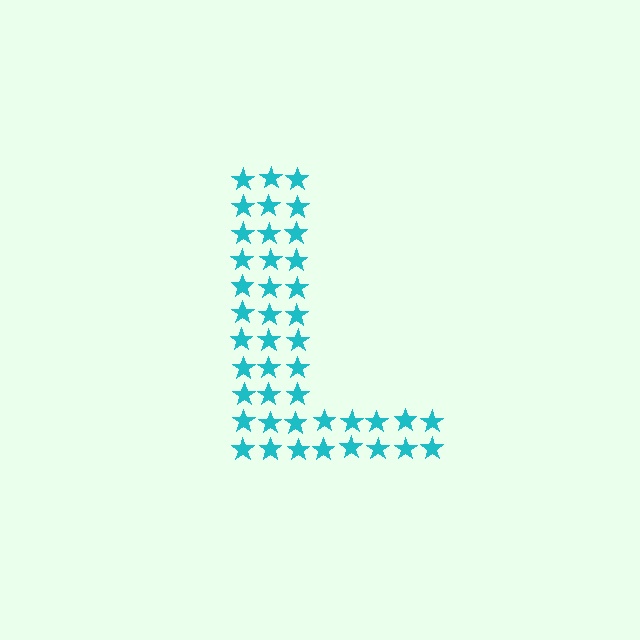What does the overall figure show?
The overall figure shows the letter L.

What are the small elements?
The small elements are stars.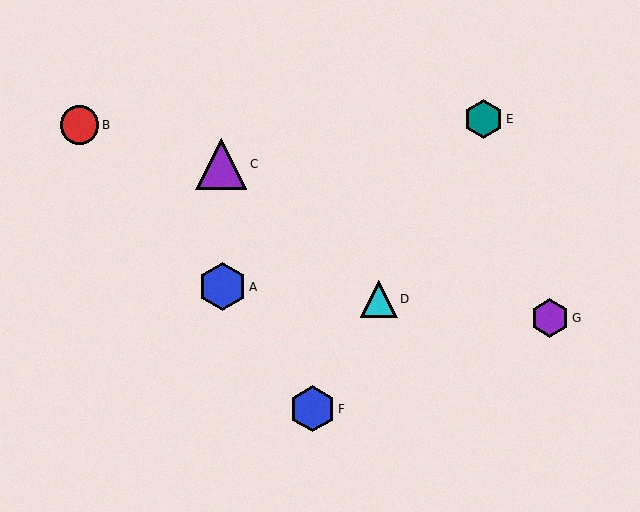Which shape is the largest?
The purple triangle (labeled C) is the largest.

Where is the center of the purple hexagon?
The center of the purple hexagon is at (550, 318).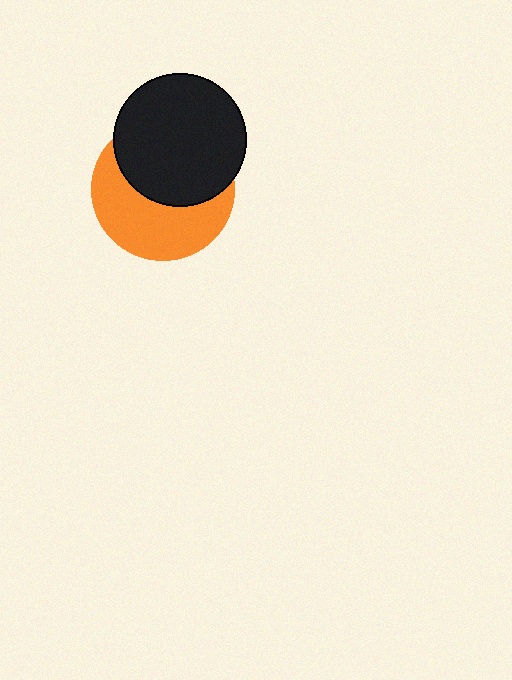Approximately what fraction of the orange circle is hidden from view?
Roughly 50% of the orange circle is hidden behind the black circle.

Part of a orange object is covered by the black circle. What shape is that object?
It is a circle.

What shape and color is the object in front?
The object in front is a black circle.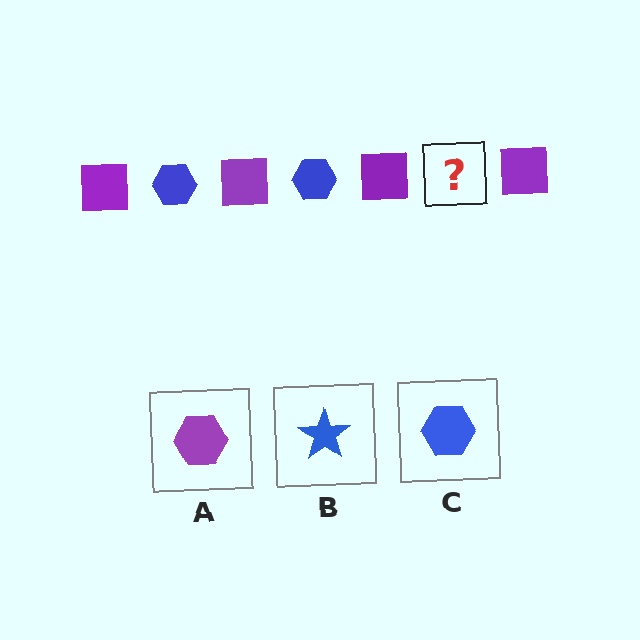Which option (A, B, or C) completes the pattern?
C.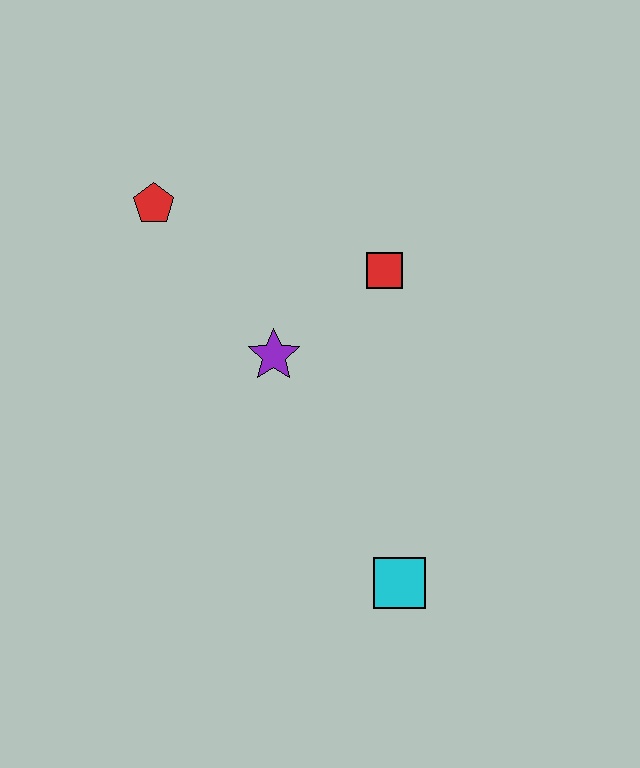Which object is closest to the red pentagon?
The purple star is closest to the red pentagon.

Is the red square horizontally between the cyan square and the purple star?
Yes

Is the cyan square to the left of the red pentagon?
No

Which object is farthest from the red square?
The cyan square is farthest from the red square.